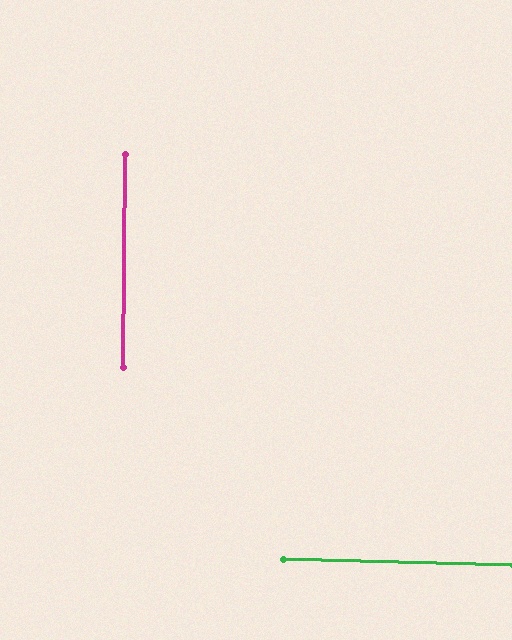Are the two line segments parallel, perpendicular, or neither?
Perpendicular — they meet at approximately 89°.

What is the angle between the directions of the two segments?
Approximately 89 degrees.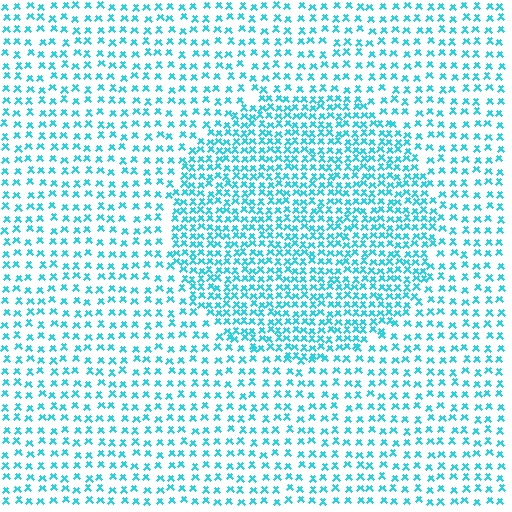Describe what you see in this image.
The image contains small cyan elements arranged at two different densities. A circle-shaped region is visible where the elements are more densely packed than the surrounding area.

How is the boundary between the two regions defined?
The boundary is defined by a change in element density (approximately 1.9x ratio). All elements are the same color, size, and shape.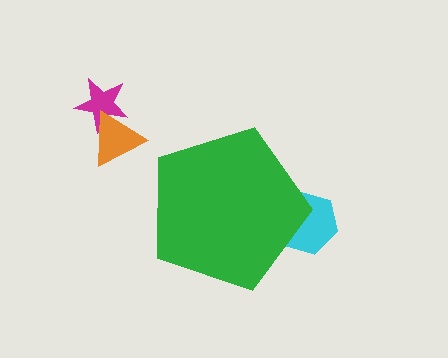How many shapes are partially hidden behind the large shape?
1 shape is partially hidden.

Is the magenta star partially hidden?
No, the magenta star is fully visible.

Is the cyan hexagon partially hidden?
Yes, the cyan hexagon is partially hidden behind the green pentagon.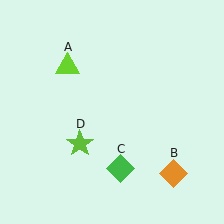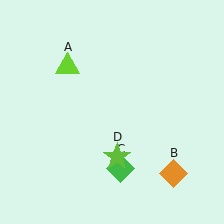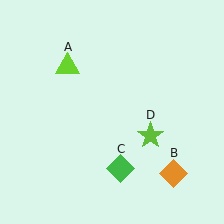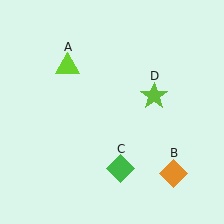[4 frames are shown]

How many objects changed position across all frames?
1 object changed position: lime star (object D).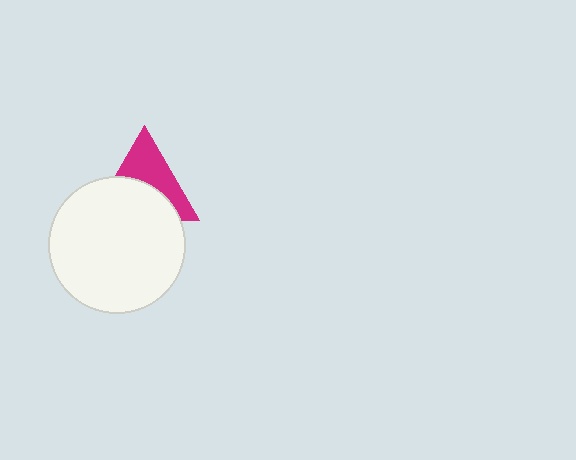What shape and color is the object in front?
The object in front is a white circle.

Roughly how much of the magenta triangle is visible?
About half of it is visible (roughly 48%).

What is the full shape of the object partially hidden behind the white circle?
The partially hidden object is a magenta triangle.